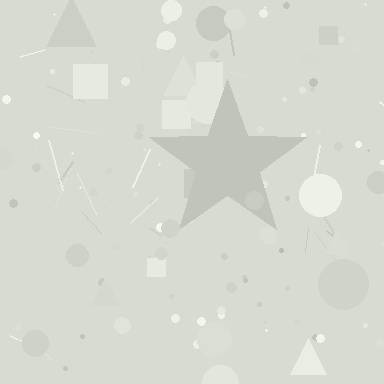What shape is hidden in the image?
A star is hidden in the image.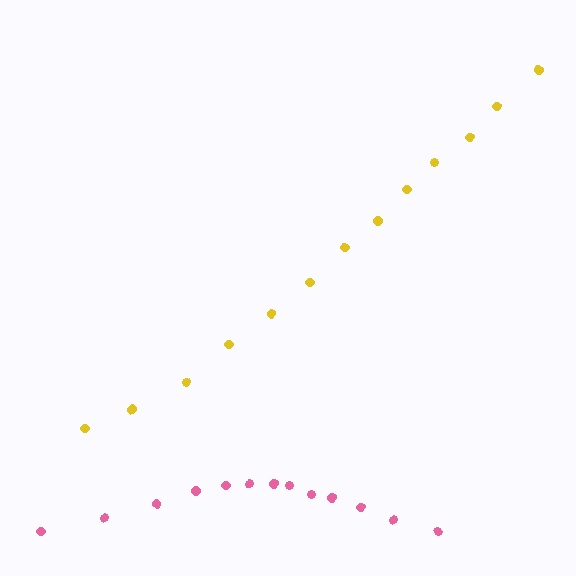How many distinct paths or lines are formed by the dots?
There are 2 distinct paths.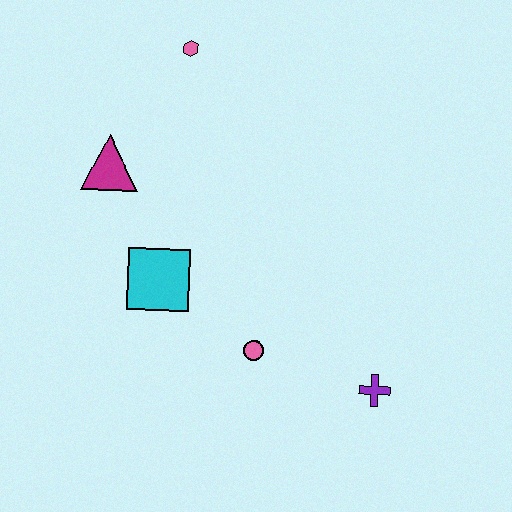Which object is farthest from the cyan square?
The purple cross is farthest from the cyan square.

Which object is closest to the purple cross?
The pink circle is closest to the purple cross.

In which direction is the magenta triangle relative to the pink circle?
The magenta triangle is above the pink circle.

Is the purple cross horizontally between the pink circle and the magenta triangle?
No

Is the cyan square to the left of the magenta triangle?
No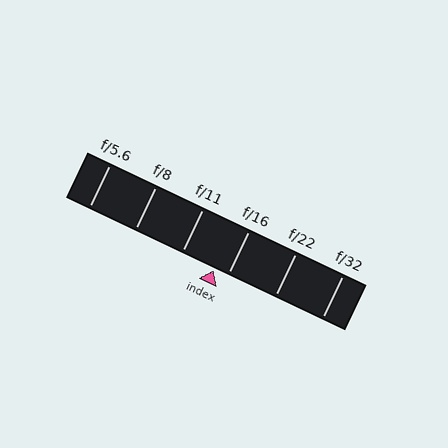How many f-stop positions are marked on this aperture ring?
There are 6 f-stop positions marked.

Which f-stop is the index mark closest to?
The index mark is closest to f/16.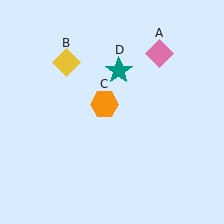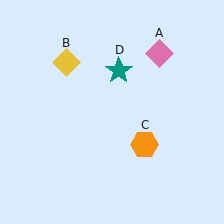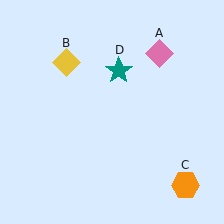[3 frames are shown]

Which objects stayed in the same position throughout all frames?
Pink diamond (object A) and yellow diamond (object B) and teal star (object D) remained stationary.